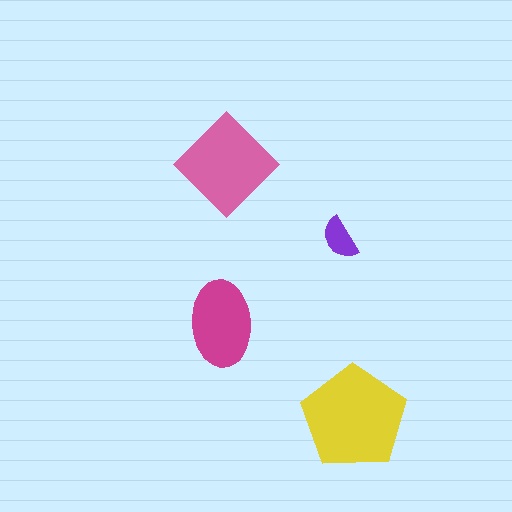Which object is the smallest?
The purple semicircle.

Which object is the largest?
The yellow pentagon.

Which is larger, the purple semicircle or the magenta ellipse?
The magenta ellipse.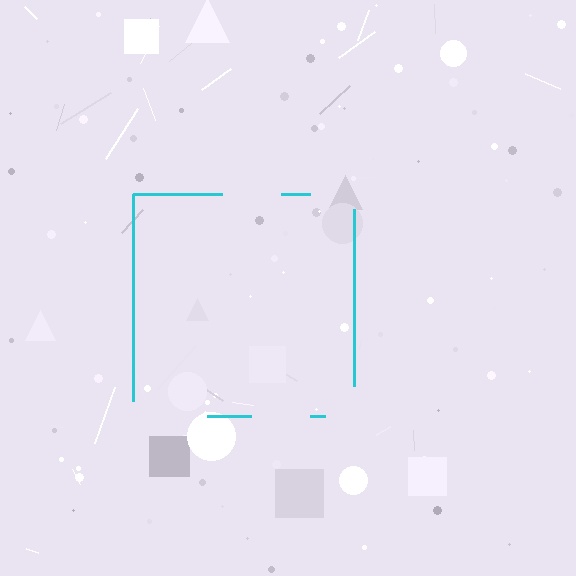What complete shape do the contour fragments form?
The contour fragments form a square.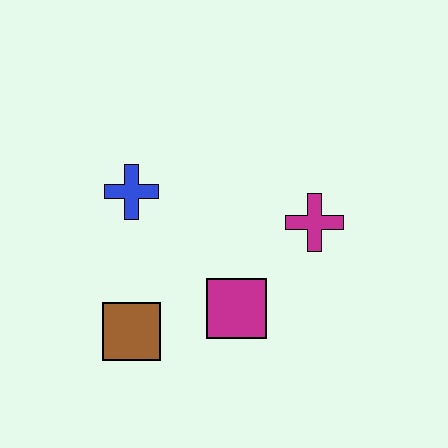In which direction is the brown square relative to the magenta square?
The brown square is to the left of the magenta square.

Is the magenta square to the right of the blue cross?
Yes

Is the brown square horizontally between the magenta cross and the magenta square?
No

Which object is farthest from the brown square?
The magenta cross is farthest from the brown square.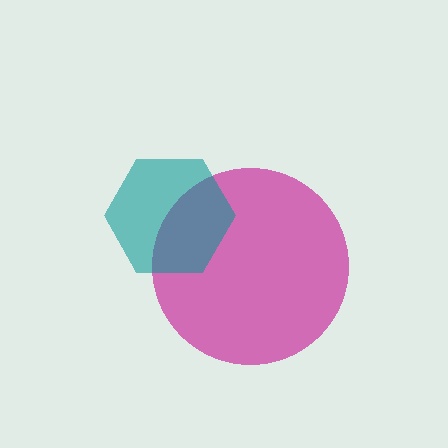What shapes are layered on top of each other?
The layered shapes are: a magenta circle, a teal hexagon.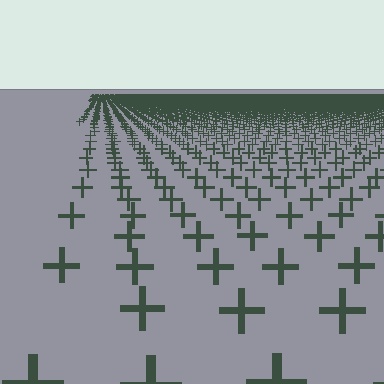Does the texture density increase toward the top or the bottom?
Density increases toward the top.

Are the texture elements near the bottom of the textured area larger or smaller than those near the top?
Larger. Near the bottom, elements are closer to the viewer and appear at a bigger on-screen size.